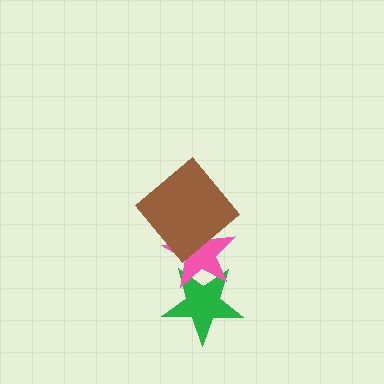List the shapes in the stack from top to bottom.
From top to bottom: the brown diamond, the pink star, the green star.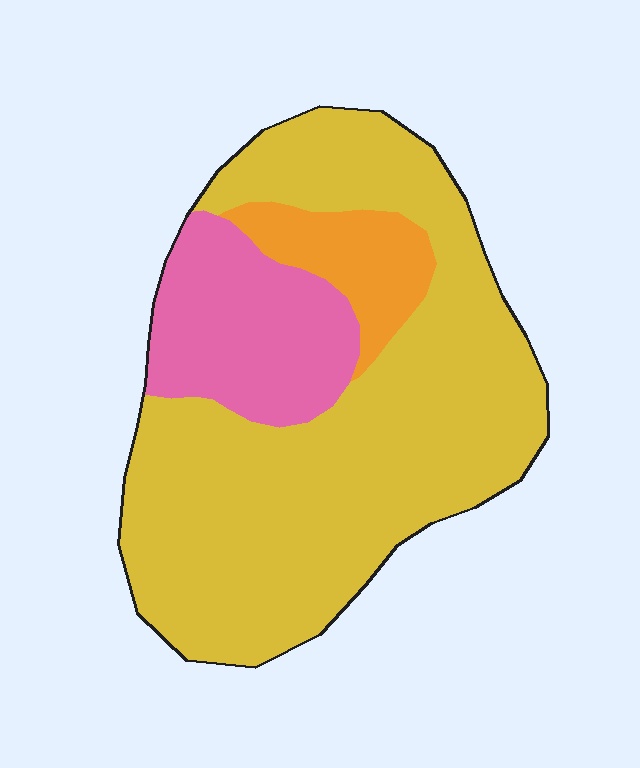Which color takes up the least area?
Orange, at roughly 10%.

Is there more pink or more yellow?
Yellow.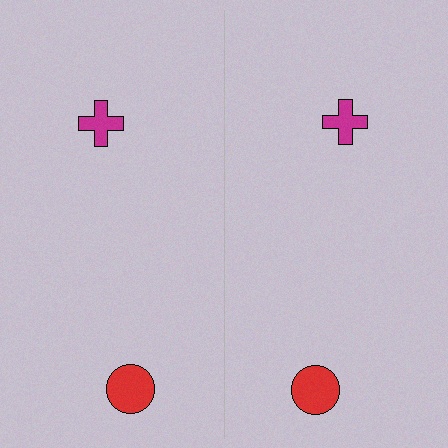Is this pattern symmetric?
Yes, this pattern has bilateral (reflection) symmetry.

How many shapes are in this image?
There are 4 shapes in this image.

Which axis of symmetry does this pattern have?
The pattern has a vertical axis of symmetry running through the center of the image.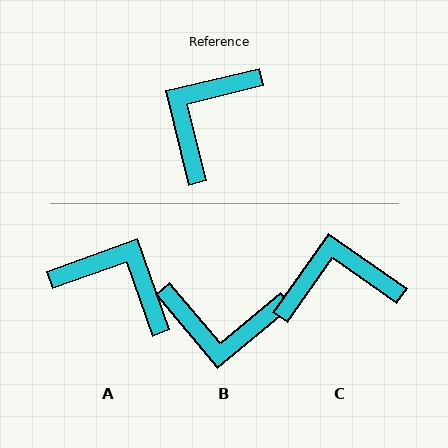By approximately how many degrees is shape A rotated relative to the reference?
Approximately 84 degrees clockwise.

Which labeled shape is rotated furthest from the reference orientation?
B, about 116 degrees away.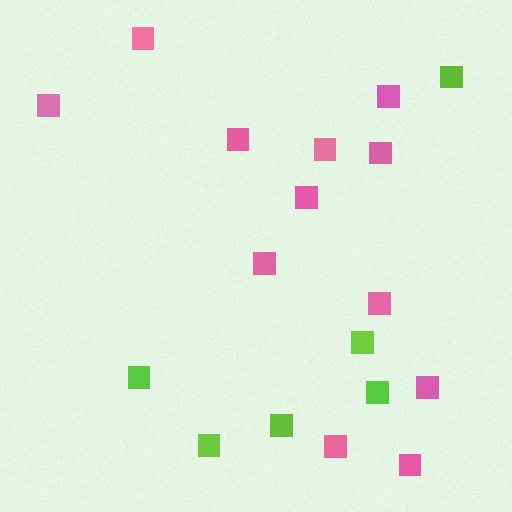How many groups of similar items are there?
There are 2 groups: one group of pink squares (12) and one group of lime squares (6).